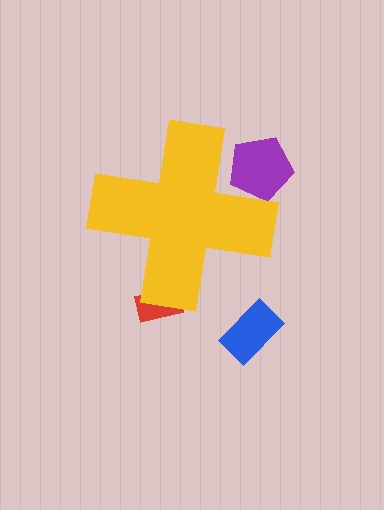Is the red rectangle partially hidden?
Yes, the red rectangle is partially hidden behind the yellow cross.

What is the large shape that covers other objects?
A yellow cross.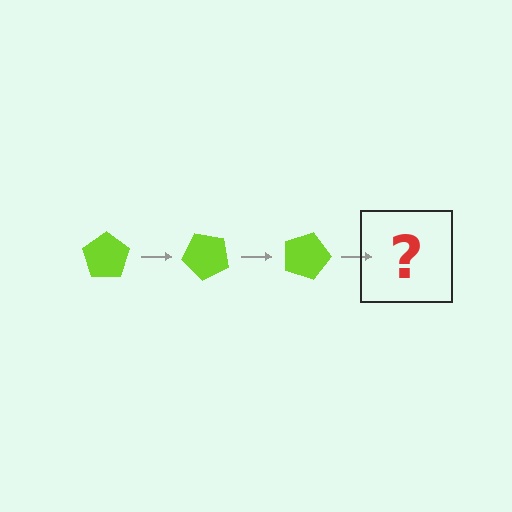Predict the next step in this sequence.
The next step is a lime pentagon rotated 135 degrees.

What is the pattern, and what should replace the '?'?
The pattern is that the pentagon rotates 45 degrees each step. The '?' should be a lime pentagon rotated 135 degrees.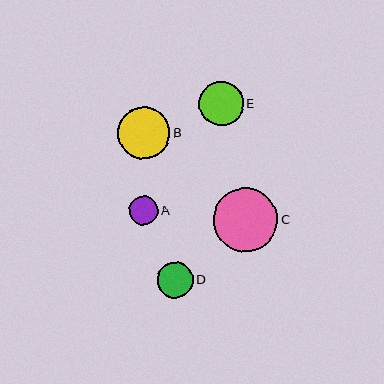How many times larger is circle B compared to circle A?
Circle B is approximately 1.9 times the size of circle A.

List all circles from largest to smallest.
From largest to smallest: C, B, E, D, A.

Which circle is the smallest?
Circle A is the smallest with a size of approximately 28 pixels.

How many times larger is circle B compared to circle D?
Circle B is approximately 1.4 times the size of circle D.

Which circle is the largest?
Circle C is the largest with a size of approximately 64 pixels.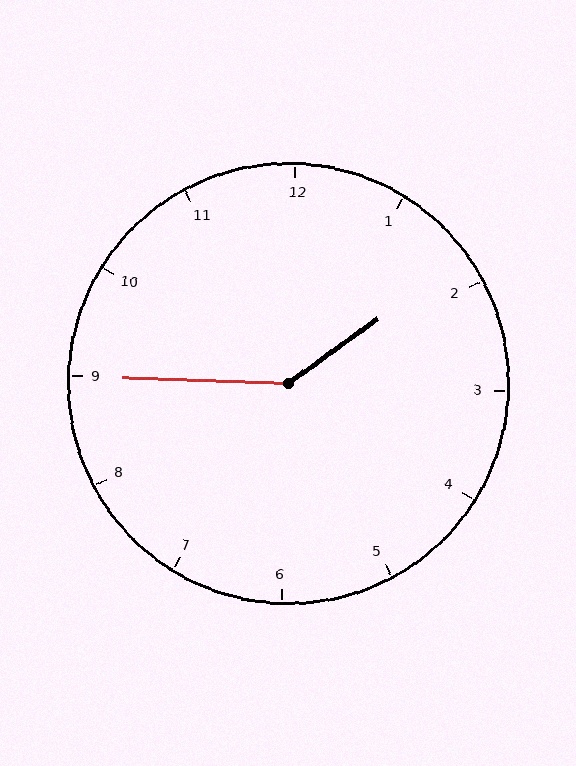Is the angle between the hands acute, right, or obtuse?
It is obtuse.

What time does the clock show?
1:45.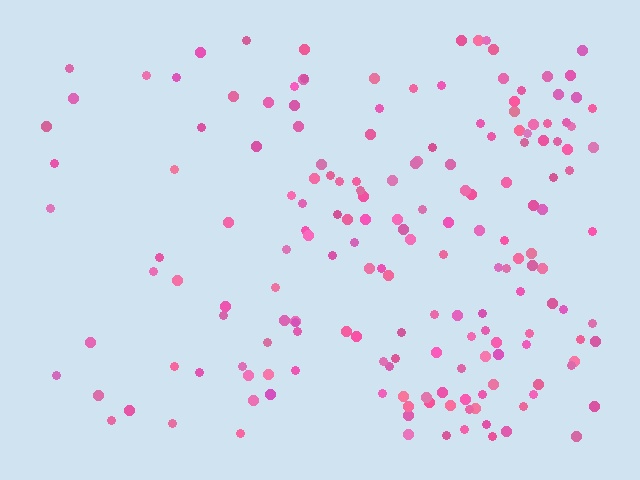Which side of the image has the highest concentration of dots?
The right.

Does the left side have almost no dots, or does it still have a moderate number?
Still a moderate number, just noticeably fewer than the right.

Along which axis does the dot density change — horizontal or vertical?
Horizontal.